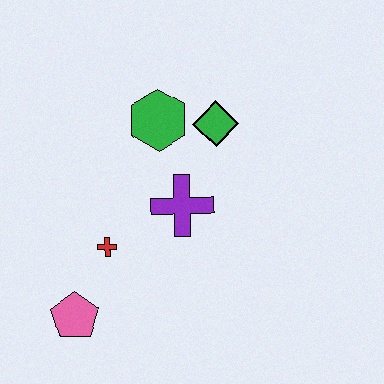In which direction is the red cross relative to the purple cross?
The red cross is to the left of the purple cross.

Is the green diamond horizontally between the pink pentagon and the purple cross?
No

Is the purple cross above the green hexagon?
No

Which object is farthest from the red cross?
The green diamond is farthest from the red cross.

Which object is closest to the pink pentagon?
The red cross is closest to the pink pentagon.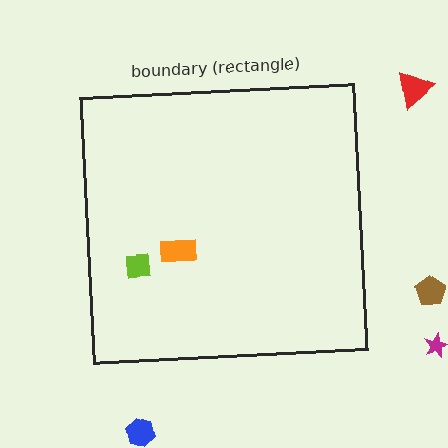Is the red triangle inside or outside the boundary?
Outside.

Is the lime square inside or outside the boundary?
Inside.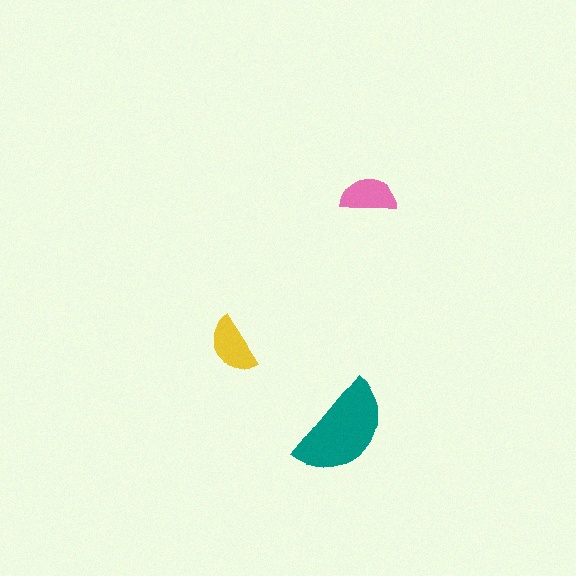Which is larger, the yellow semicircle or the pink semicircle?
The yellow one.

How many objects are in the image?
There are 3 objects in the image.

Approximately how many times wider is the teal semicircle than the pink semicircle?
About 2 times wider.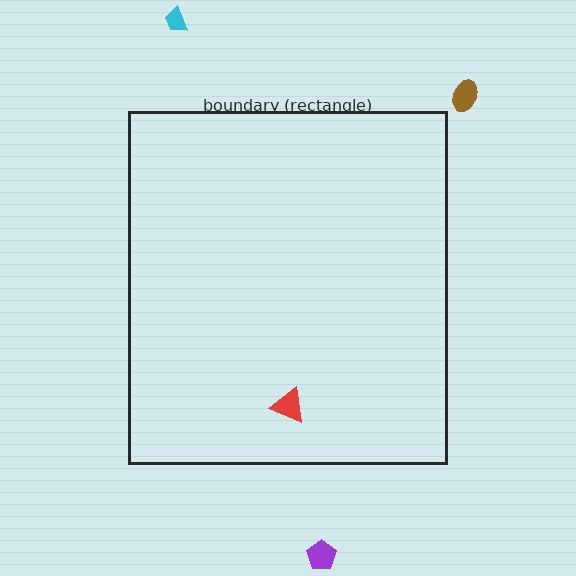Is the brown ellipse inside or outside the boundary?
Outside.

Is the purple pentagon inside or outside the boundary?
Outside.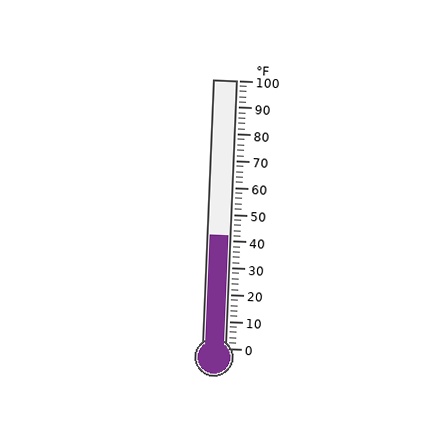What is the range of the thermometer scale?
The thermometer scale ranges from 0°F to 100°F.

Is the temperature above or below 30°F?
The temperature is above 30°F.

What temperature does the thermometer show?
The thermometer shows approximately 42°F.